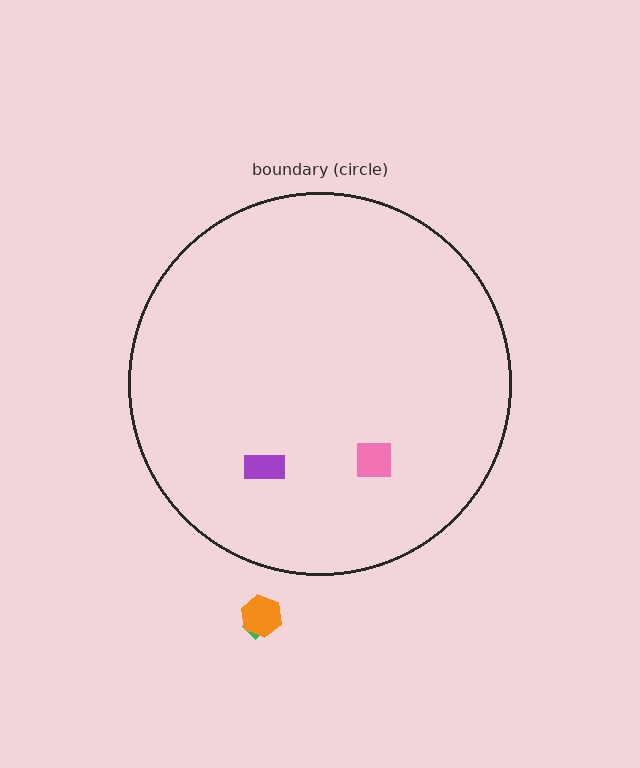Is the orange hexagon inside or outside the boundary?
Outside.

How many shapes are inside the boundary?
2 inside, 2 outside.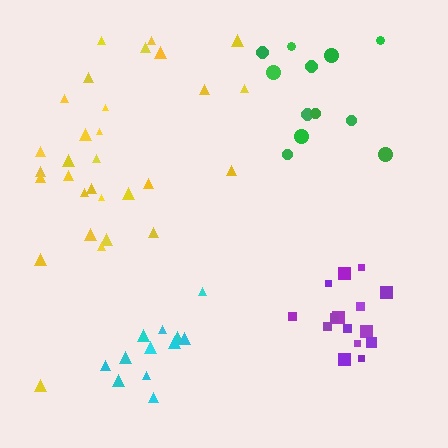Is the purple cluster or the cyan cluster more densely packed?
Purple.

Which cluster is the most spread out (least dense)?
Yellow.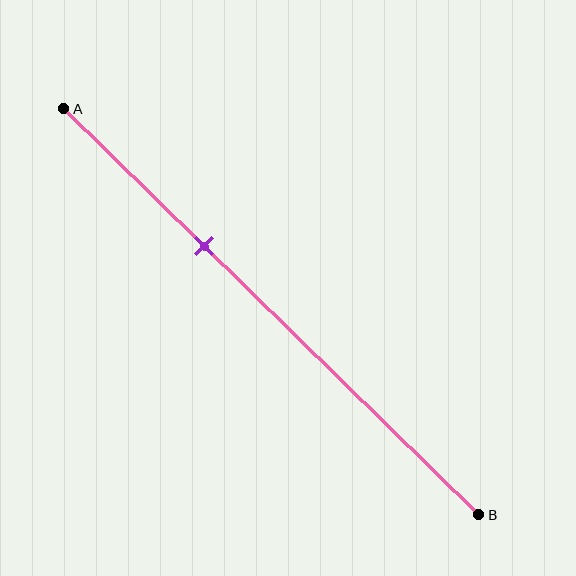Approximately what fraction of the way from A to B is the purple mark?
The purple mark is approximately 35% of the way from A to B.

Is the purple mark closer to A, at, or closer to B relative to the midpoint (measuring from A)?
The purple mark is closer to point A than the midpoint of segment AB.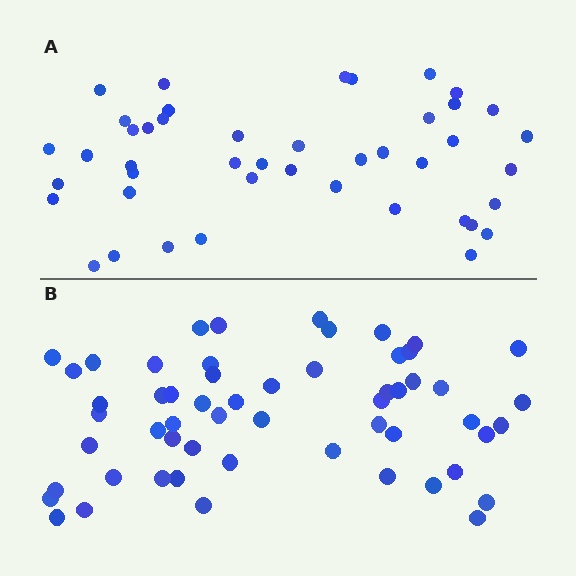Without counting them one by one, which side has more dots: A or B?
Region B (the bottom region) has more dots.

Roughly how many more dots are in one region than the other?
Region B has roughly 12 or so more dots than region A.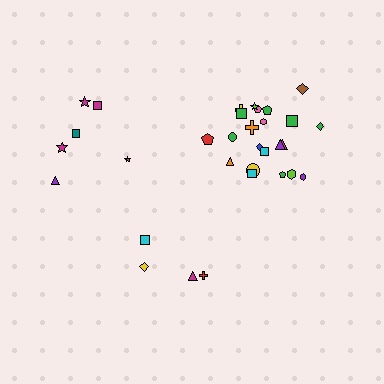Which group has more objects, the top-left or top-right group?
The top-right group.